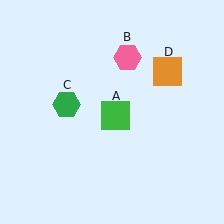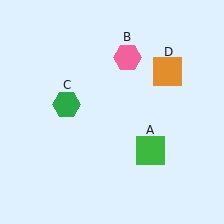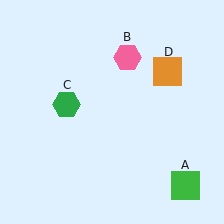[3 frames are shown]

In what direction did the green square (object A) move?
The green square (object A) moved down and to the right.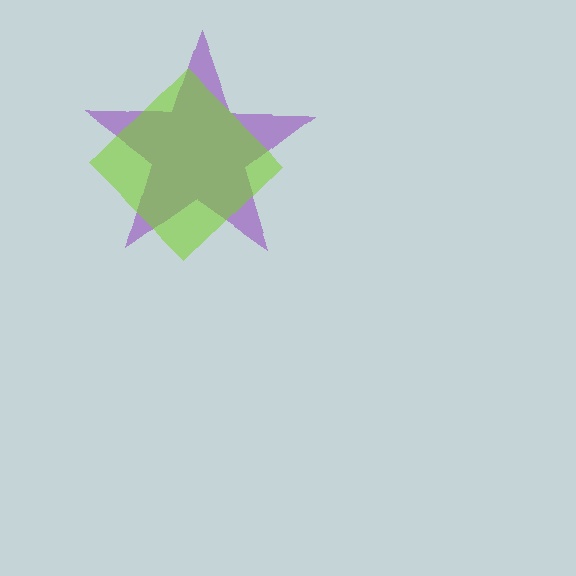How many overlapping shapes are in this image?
There are 2 overlapping shapes in the image.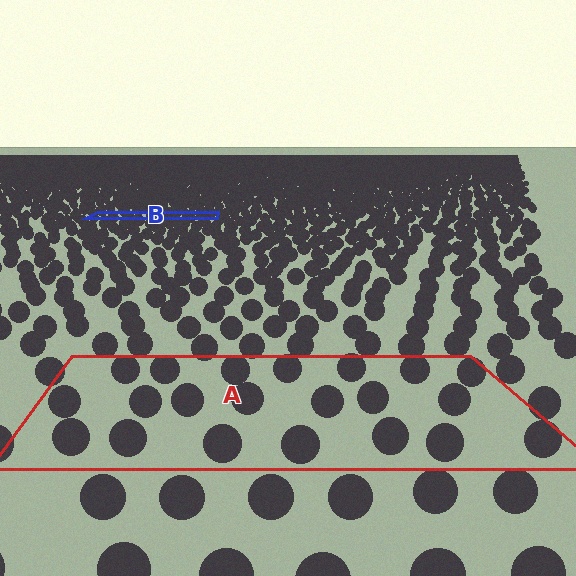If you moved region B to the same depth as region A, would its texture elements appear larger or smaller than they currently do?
They would appear larger. At a closer depth, the same texture elements are projected at a bigger on-screen size.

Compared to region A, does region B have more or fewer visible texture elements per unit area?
Region B has more texture elements per unit area — they are packed more densely because it is farther away.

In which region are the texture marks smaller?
The texture marks are smaller in region B, because it is farther away.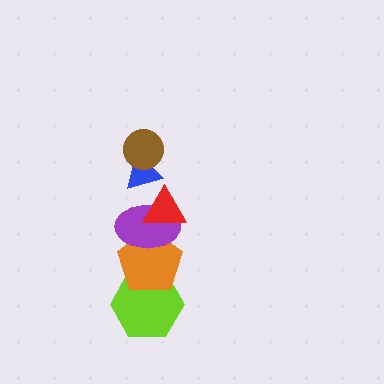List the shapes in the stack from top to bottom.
From top to bottom: the brown circle, the blue triangle, the red triangle, the purple ellipse, the orange pentagon, the lime hexagon.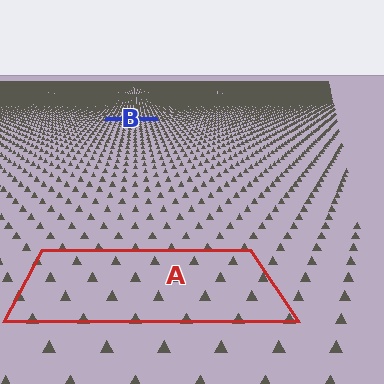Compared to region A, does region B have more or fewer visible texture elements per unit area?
Region B has more texture elements per unit area — they are packed more densely because it is farther away.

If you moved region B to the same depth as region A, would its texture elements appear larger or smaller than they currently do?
They would appear larger. At a closer depth, the same texture elements are projected at a bigger on-screen size.